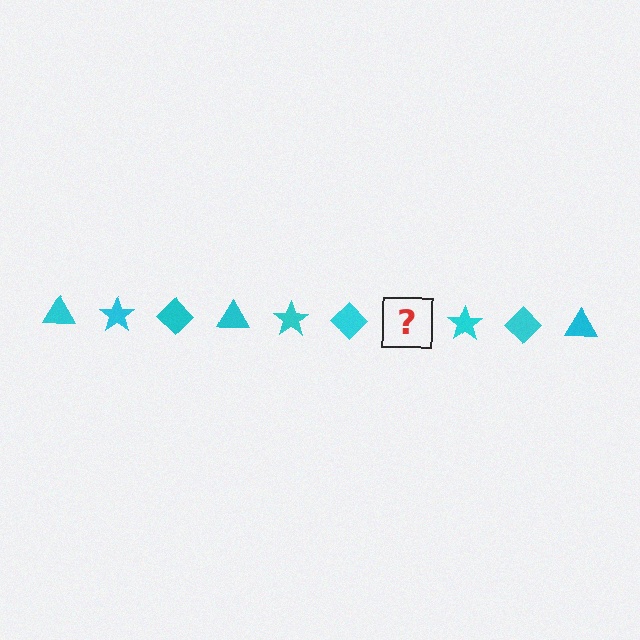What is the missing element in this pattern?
The missing element is a cyan triangle.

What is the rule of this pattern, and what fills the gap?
The rule is that the pattern cycles through triangle, star, diamond shapes in cyan. The gap should be filled with a cyan triangle.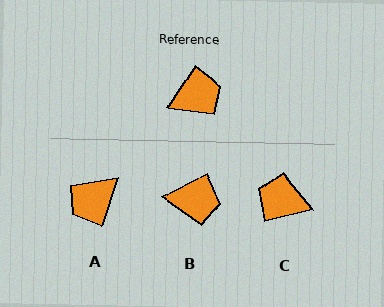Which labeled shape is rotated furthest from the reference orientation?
A, about 164 degrees away.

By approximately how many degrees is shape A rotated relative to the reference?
Approximately 164 degrees clockwise.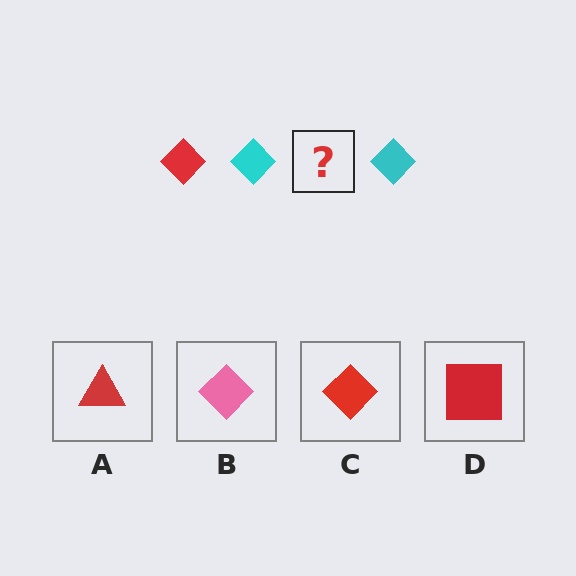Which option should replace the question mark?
Option C.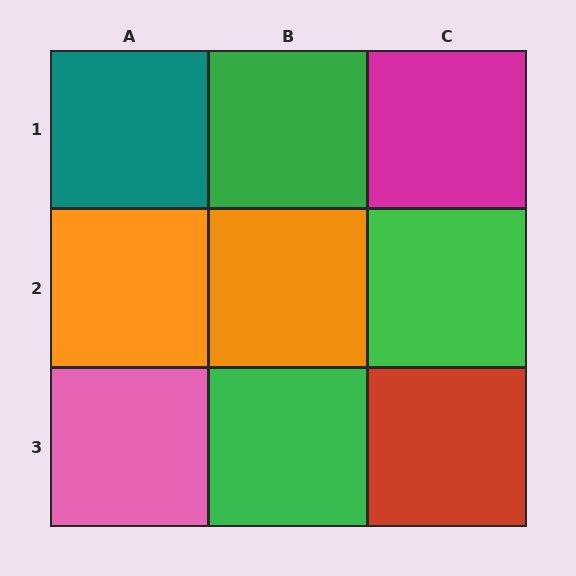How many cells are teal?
1 cell is teal.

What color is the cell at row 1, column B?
Green.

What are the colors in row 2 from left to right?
Orange, orange, green.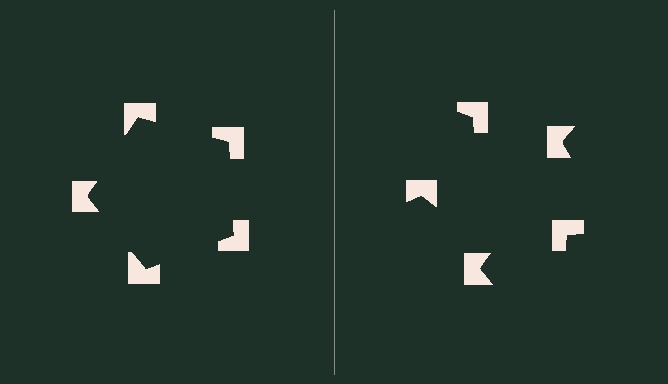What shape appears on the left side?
An illusory pentagon.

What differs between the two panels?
The notched squares are positioned identically on both sides; only the wedge orientations differ. On the left they align to a pentagon; on the right they are misaligned.